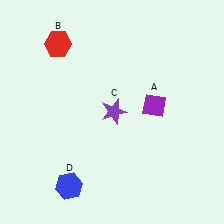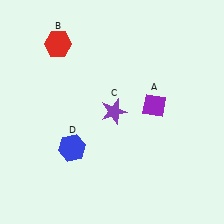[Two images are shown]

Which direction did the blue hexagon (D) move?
The blue hexagon (D) moved up.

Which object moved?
The blue hexagon (D) moved up.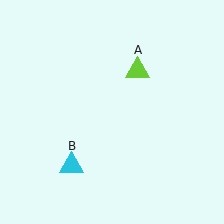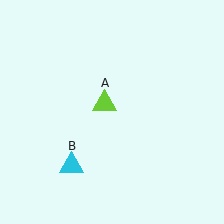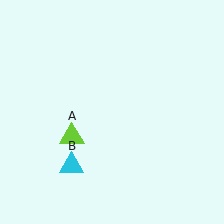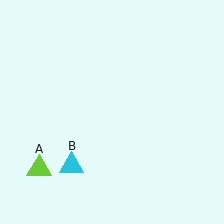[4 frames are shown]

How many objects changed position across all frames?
1 object changed position: lime triangle (object A).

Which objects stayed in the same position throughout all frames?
Cyan triangle (object B) remained stationary.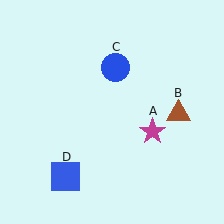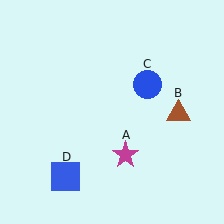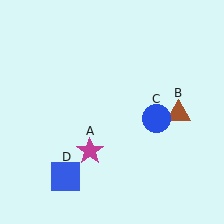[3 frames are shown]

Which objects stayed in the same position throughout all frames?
Brown triangle (object B) and blue square (object D) remained stationary.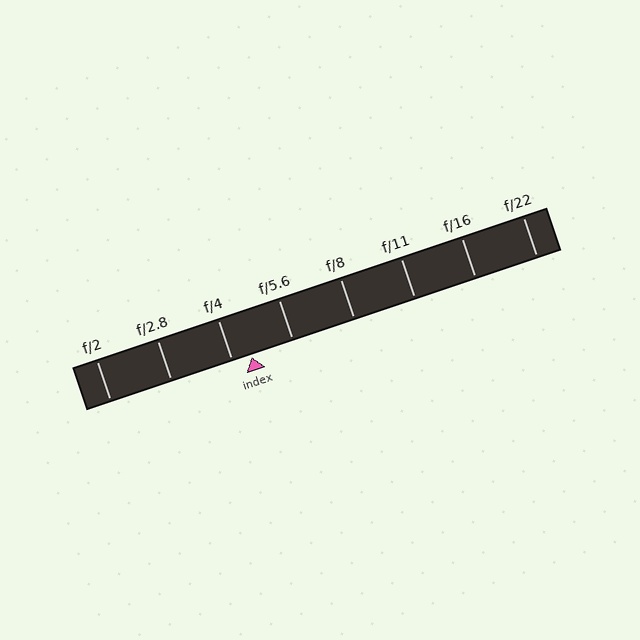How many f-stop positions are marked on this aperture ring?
There are 8 f-stop positions marked.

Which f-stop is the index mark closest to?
The index mark is closest to f/4.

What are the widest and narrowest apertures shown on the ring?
The widest aperture shown is f/2 and the narrowest is f/22.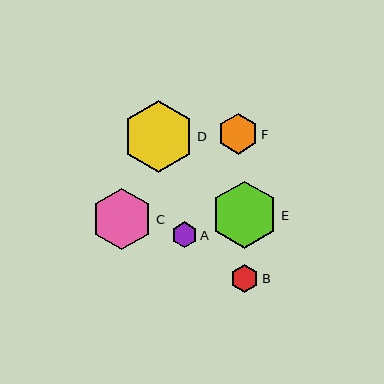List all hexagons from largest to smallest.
From largest to smallest: D, E, C, F, B, A.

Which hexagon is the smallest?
Hexagon A is the smallest with a size of approximately 26 pixels.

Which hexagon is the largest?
Hexagon D is the largest with a size of approximately 71 pixels.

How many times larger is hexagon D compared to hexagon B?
Hexagon D is approximately 2.6 times the size of hexagon B.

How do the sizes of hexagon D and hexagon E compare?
Hexagon D and hexagon E are approximately the same size.